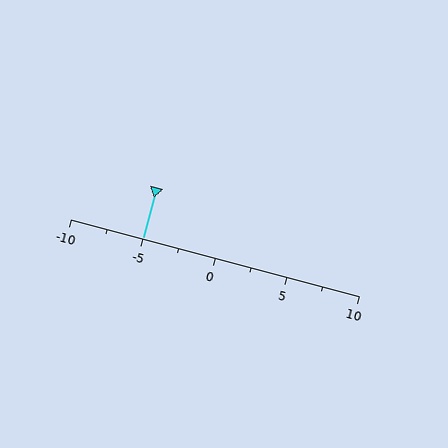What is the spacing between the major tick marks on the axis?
The major ticks are spaced 5 apart.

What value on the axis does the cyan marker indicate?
The marker indicates approximately -5.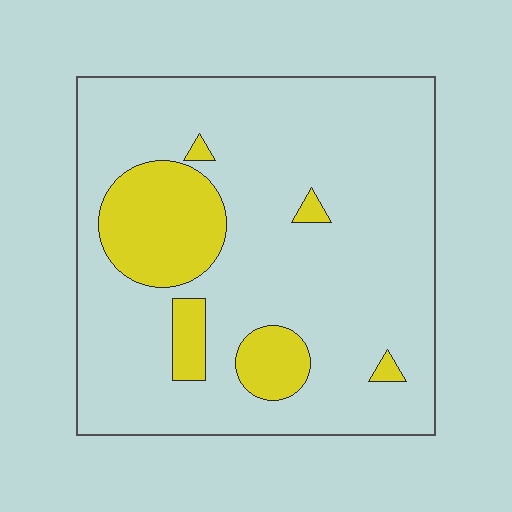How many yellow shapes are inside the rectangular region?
6.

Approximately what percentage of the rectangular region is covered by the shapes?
Approximately 15%.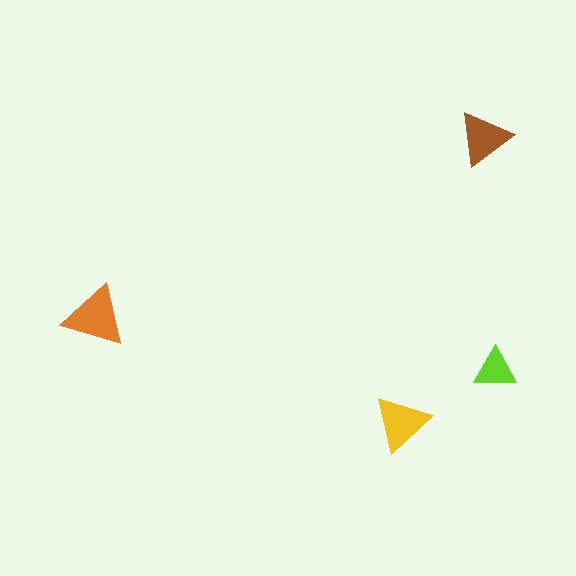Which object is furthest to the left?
The orange triangle is leftmost.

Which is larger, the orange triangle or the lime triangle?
The orange one.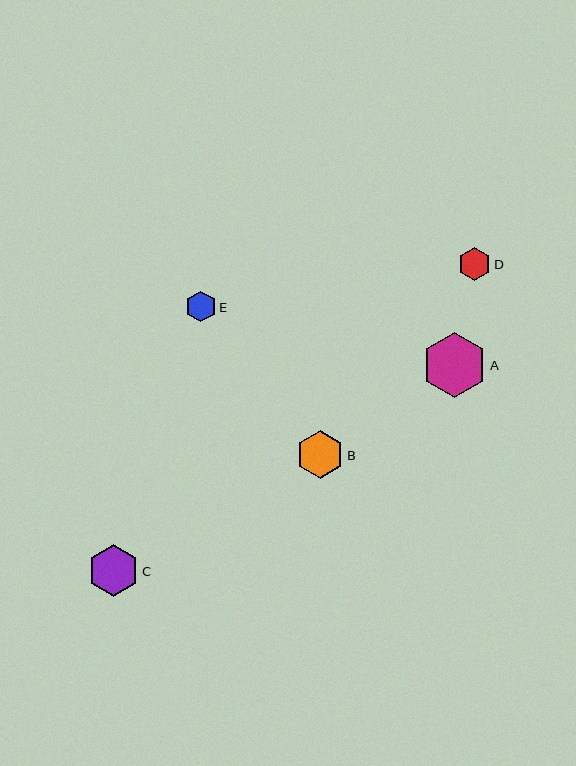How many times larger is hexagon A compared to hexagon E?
Hexagon A is approximately 2.1 times the size of hexagon E.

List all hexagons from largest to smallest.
From largest to smallest: A, C, B, D, E.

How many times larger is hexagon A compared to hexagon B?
Hexagon A is approximately 1.4 times the size of hexagon B.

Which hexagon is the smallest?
Hexagon E is the smallest with a size of approximately 30 pixels.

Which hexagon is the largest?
Hexagon A is the largest with a size of approximately 65 pixels.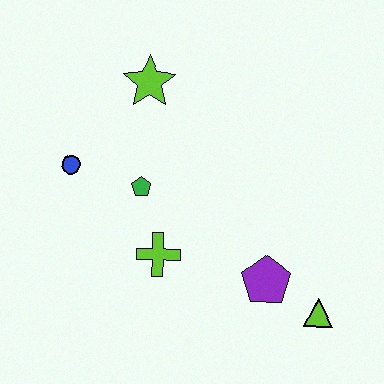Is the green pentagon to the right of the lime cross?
No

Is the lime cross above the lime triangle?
Yes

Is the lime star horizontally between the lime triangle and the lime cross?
No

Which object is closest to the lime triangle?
The purple pentagon is closest to the lime triangle.